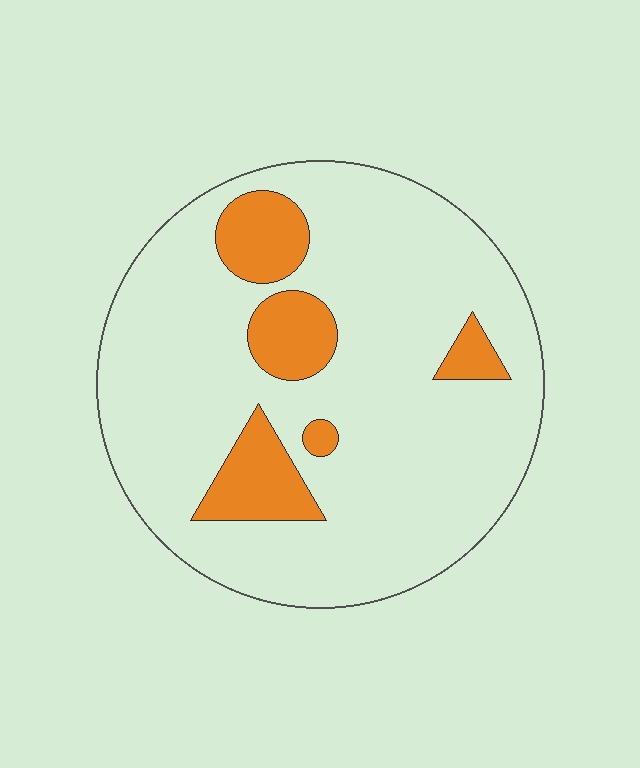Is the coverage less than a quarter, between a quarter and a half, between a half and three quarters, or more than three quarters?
Less than a quarter.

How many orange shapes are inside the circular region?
5.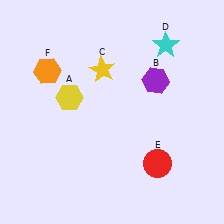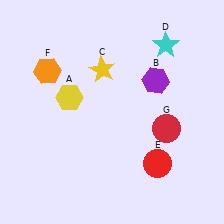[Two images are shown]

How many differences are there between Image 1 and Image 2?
There is 1 difference between the two images.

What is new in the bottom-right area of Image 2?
A red circle (G) was added in the bottom-right area of Image 2.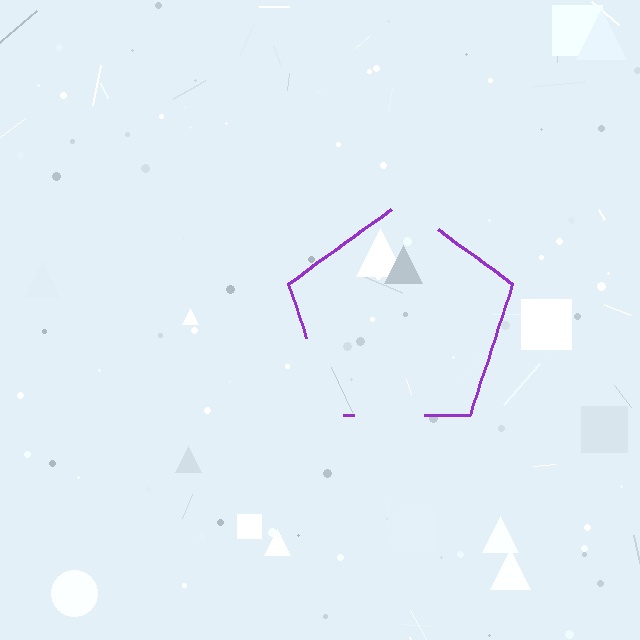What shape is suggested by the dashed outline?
The dashed outline suggests a pentagon.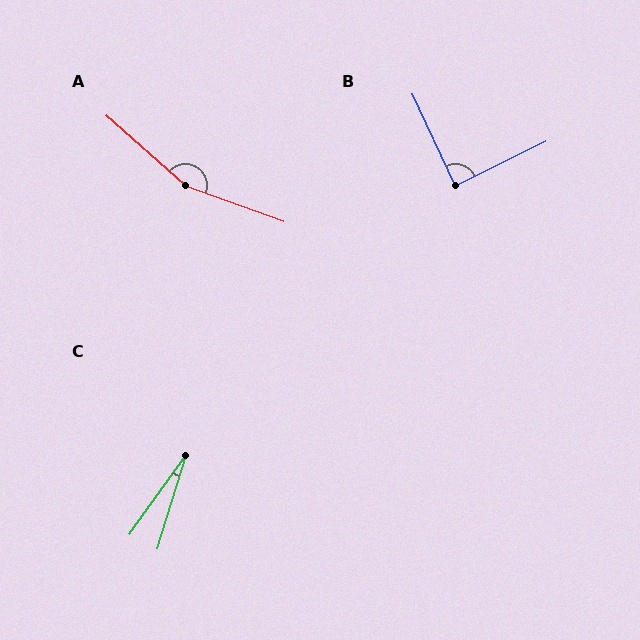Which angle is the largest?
A, at approximately 159 degrees.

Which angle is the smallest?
C, at approximately 18 degrees.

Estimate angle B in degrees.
Approximately 89 degrees.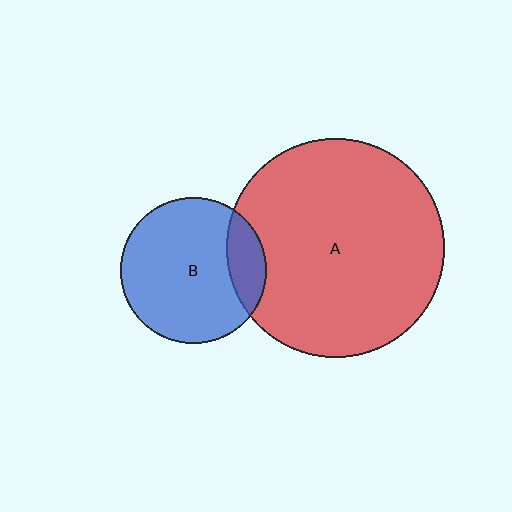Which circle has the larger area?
Circle A (red).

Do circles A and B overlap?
Yes.